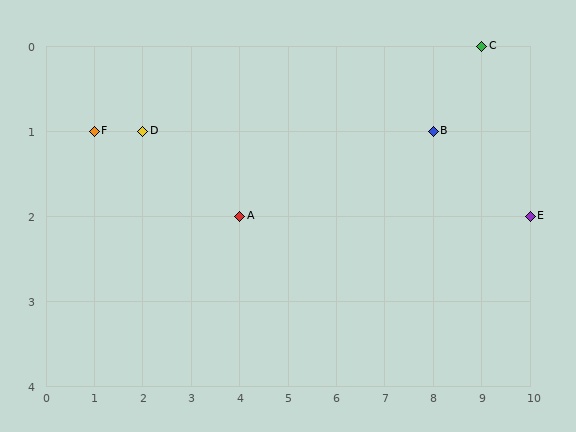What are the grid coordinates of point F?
Point F is at grid coordinates (1, 1).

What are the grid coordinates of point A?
Point A is at grid coordinates (4, 2).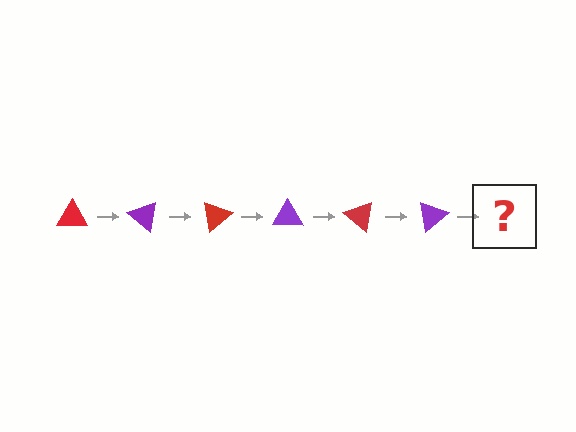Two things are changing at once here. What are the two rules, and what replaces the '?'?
The two rules are that it rotates 40 degrees each step and the color cycles through red and purple. The '?' should be a red triangle, rotated 240 degrees from the start.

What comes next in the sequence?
The next element should be a red triangle, rotated 240 degrees from the start.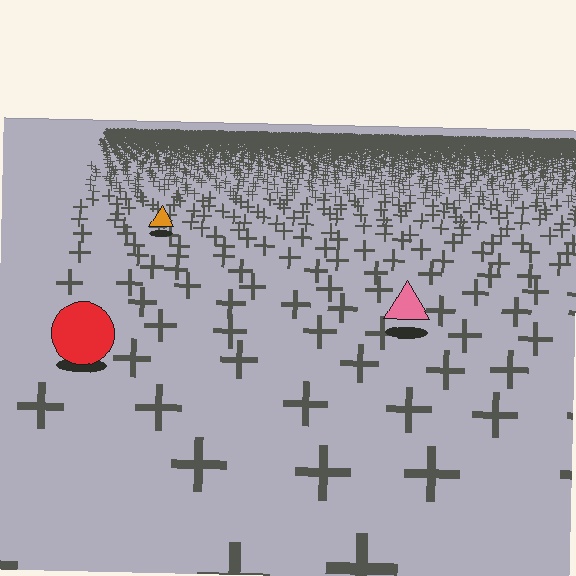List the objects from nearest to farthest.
From nearest to farthest: the red circle, the pink triangle, the orange triangle.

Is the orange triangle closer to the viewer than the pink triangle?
No. The pink triangle is closer — you can tell from the texture gradient: the ground texture is coarser near it.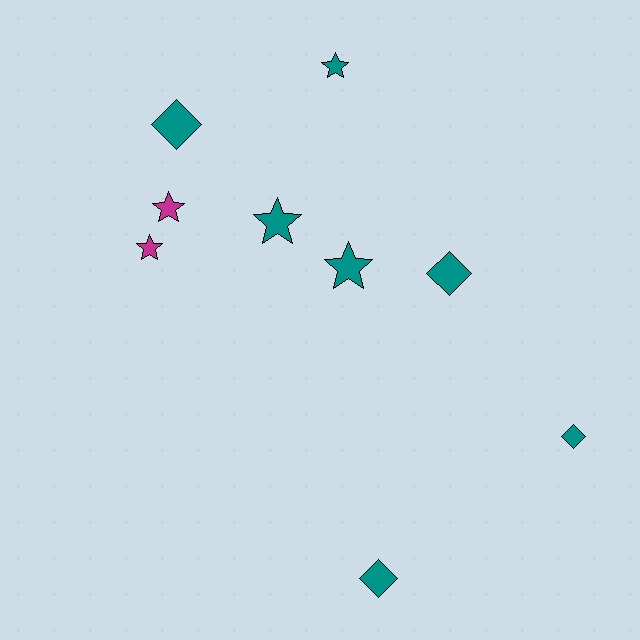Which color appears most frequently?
Teal, with 7 objects.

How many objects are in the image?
There are 9 objects.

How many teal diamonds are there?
There are 4 teal diamonds.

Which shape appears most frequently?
Star, with 5 objects.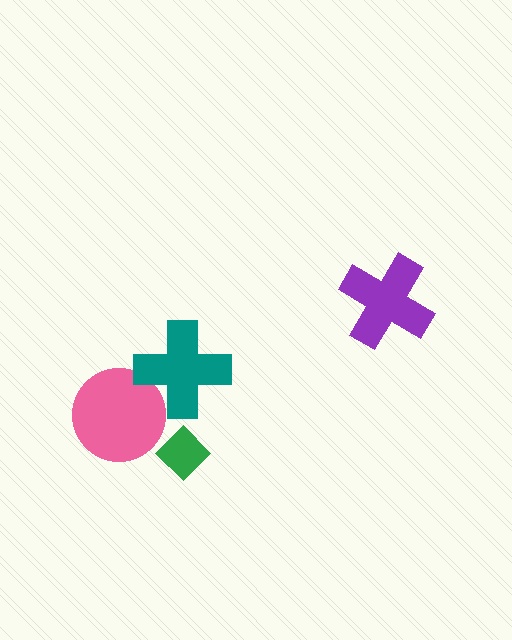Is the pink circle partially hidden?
Yes, it is partially covered by another shape.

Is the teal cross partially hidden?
No, no other shape covers it.